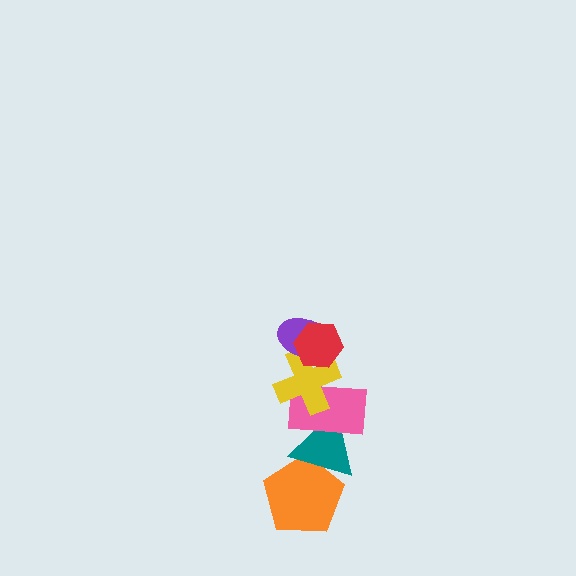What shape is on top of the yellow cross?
The purple ellipse is on top of the yellow cross.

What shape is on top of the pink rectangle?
The yellow cross is on top of the pink rectangle.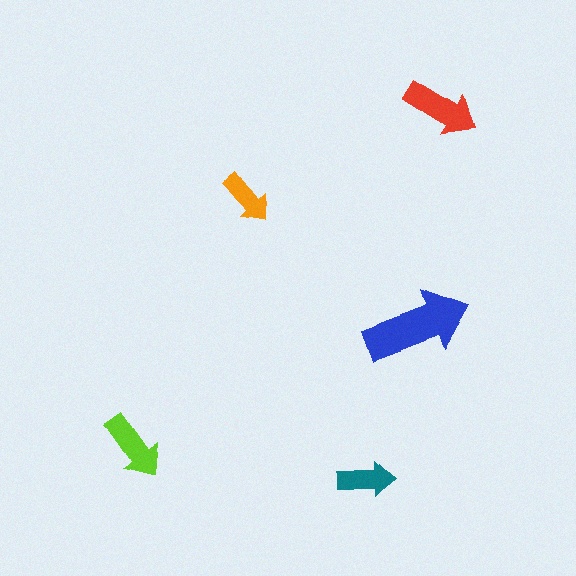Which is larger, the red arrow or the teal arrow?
The red one.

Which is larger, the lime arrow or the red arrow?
The red one.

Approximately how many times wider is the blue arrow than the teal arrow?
About 2 times wider.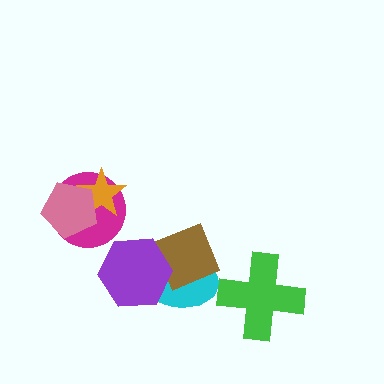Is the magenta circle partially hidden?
Yes, it is partially covered by another shape.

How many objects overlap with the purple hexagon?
2 objects overlap with the purple hexagon.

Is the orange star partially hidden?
Yes, it is partially covered by another shape.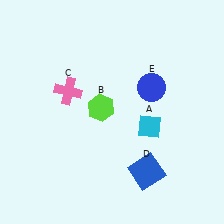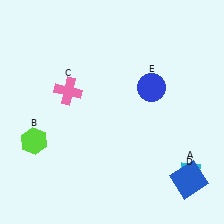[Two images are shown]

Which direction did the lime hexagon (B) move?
The lime hexagon (B) moved left.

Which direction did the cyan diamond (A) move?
The cyan diamond (A) moved down.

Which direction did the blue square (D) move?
The blue square (D) moved right.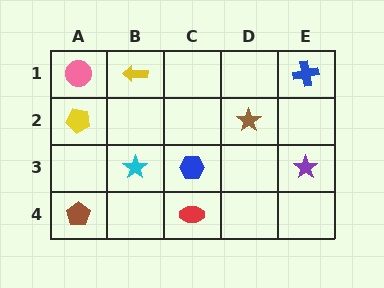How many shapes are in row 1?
3 shapes.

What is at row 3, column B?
A cyan star.